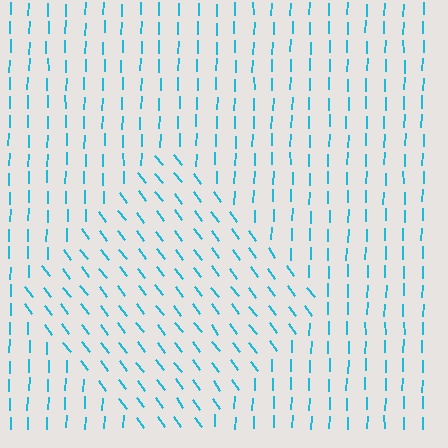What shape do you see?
I see a diamond.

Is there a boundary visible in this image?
Yes, there is a texture boundary formed by a change in line orientation.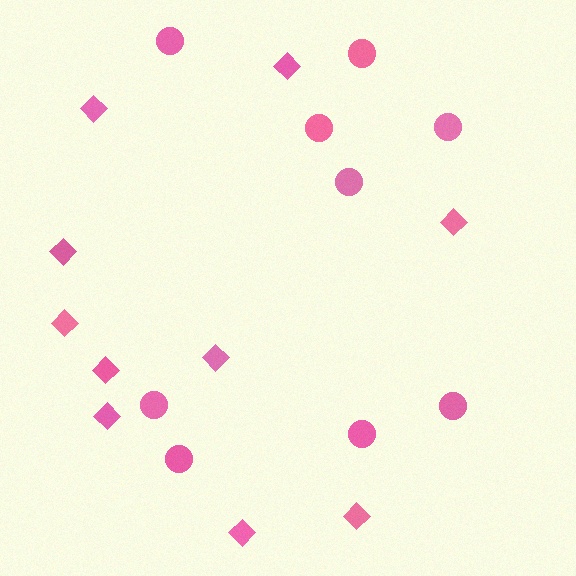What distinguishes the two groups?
There are 2 groups: one group of diamonds (10) and one group of circles (9).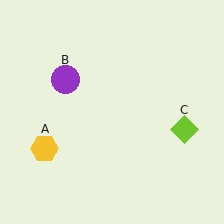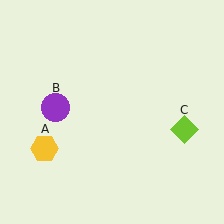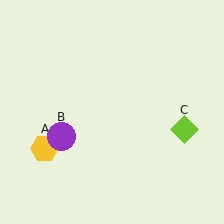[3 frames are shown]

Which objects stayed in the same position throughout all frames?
Yellow hexagon (object A) and lime diamond (object C) remained stationary.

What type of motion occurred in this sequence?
The purple circle (object B) rotated counterclockwise around the center of the scene.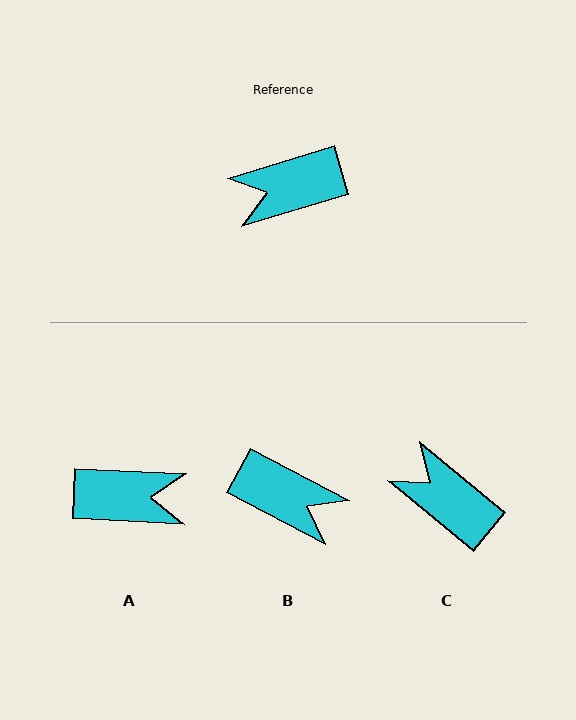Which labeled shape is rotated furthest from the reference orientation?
A, about 160 degrees away.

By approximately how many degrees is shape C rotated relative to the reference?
Approximately 57 degrees clockwise.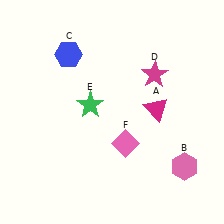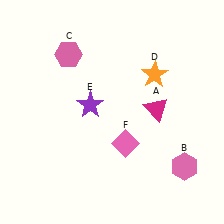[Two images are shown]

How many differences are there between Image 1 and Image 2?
There are 3 differences between the two images.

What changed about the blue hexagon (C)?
In Image 1, C is blue. In Image 2, it changed to pink.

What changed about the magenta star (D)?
In Image 1, D is magenta. In Image 2, it changed to orange.